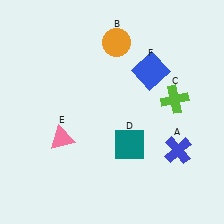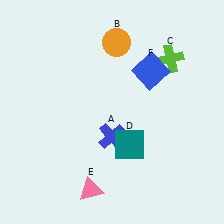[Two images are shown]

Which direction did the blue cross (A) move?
The blue cross (A) moved left.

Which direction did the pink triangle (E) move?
The pink triangle (E) moved down.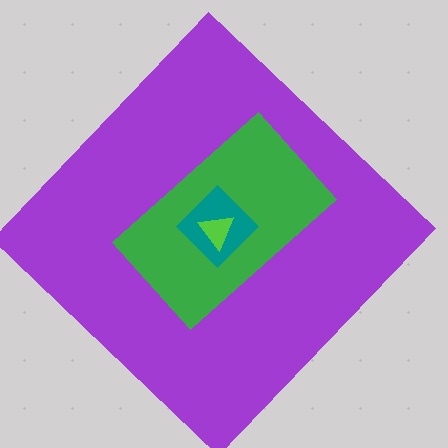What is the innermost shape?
The lime triangle.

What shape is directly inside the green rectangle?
The teal diamond.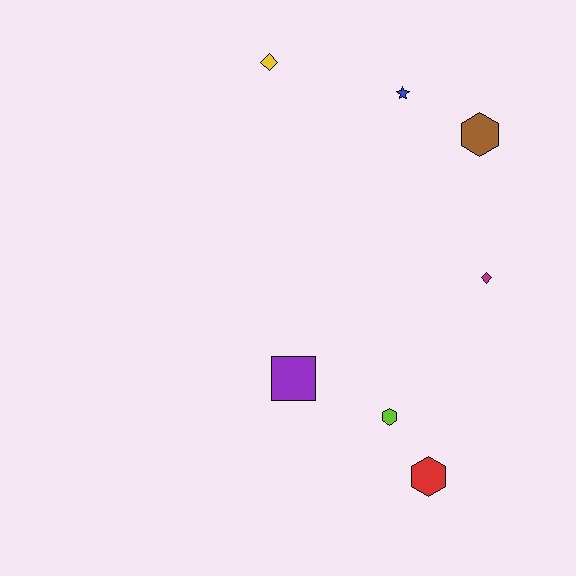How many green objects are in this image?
There are no green objects.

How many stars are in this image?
There is 1 star.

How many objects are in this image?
There are 7 objects.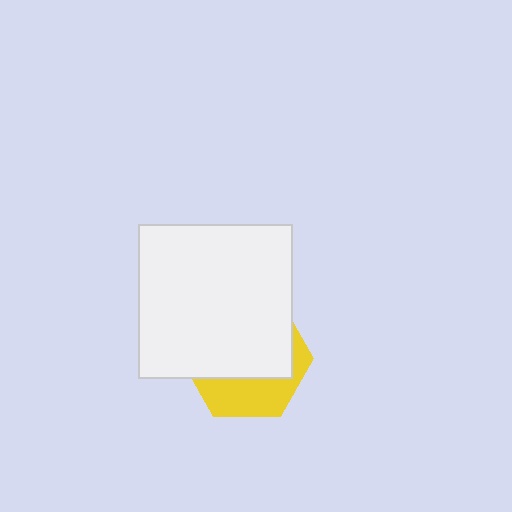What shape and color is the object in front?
The object in front is a white square.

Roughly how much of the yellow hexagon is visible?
A small part of it is visible (roughly 34%).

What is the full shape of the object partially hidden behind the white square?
The partially hidden object is a yellow hexagon.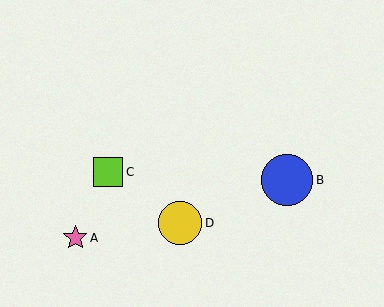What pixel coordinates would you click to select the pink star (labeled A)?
Click at (75, 238) to select the pink star A.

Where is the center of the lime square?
The center of the lime square is at (108, 172).